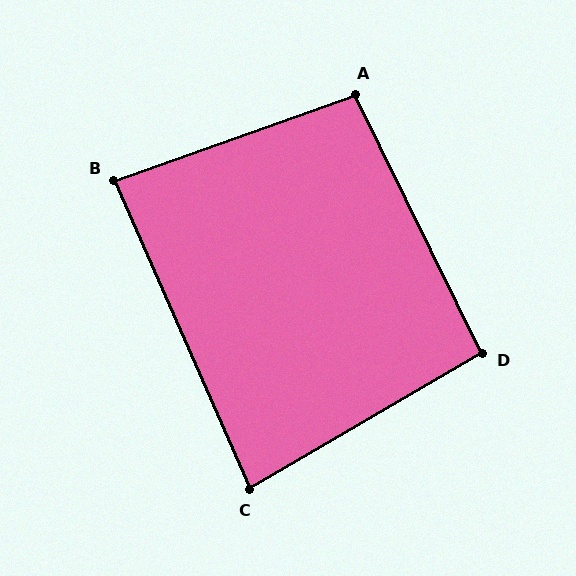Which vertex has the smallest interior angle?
C, at approximately 84 degrees.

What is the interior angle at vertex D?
Approximately 94 degrees (approximately right).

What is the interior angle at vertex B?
Approximately 86 degrees (approximately right).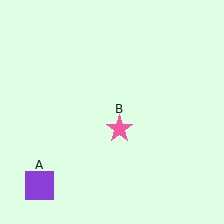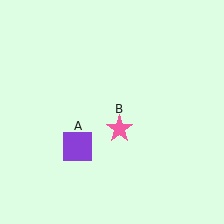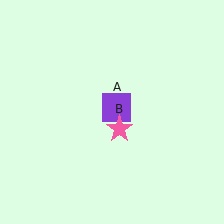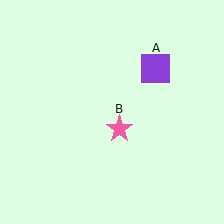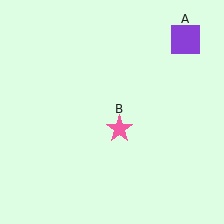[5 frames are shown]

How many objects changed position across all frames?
1 object changed position: purple square (object A).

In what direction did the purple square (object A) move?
The purple square (object A) moved up and to the right.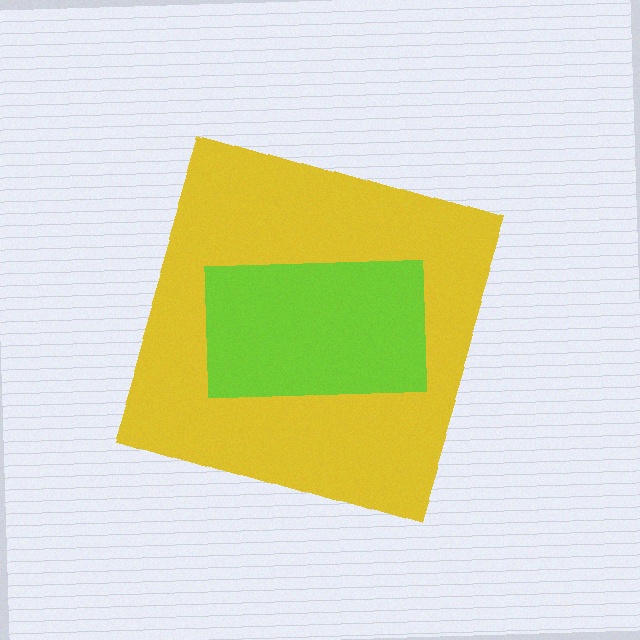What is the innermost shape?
The lime rectangle.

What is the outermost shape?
The yellow diamond.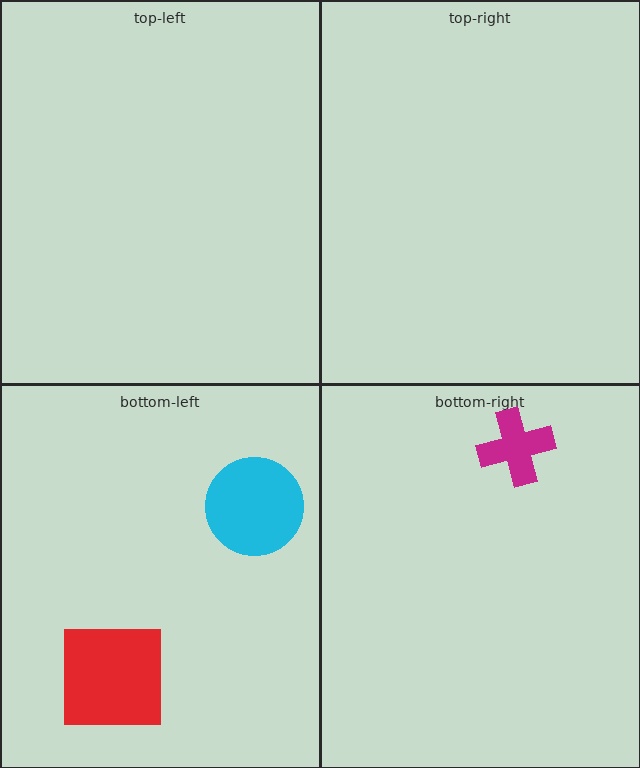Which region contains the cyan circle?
The bottom-left region.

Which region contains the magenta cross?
The bottom-right region.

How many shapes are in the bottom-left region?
2.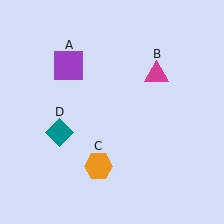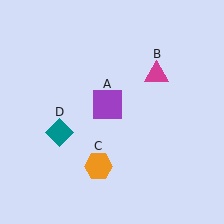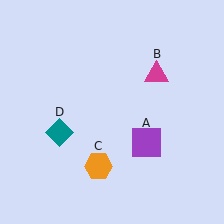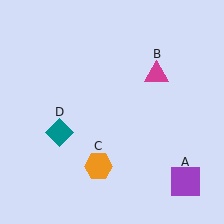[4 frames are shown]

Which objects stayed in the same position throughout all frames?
Magenta triangle (object B) and orange hexagon (object C) and teal diamond (object D) remained stationary.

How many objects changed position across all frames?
1 object changed position: purple square (object A).